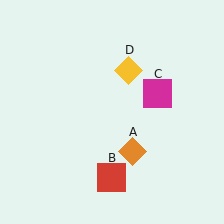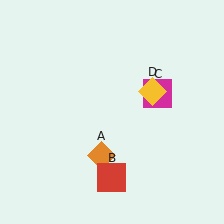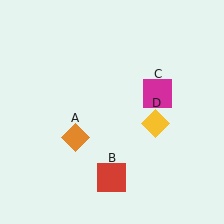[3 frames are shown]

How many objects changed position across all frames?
2 objects changed position: orange diamond (object A), yellow diamond (object D).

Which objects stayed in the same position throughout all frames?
Red square (object B) and magenta square (object C) remained stationary.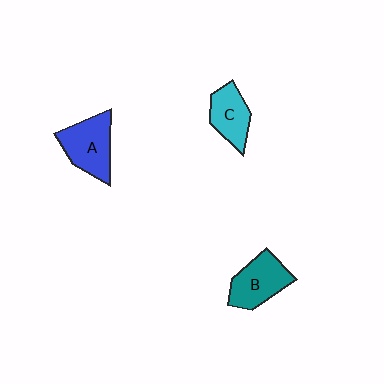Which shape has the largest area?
Shape A (blue).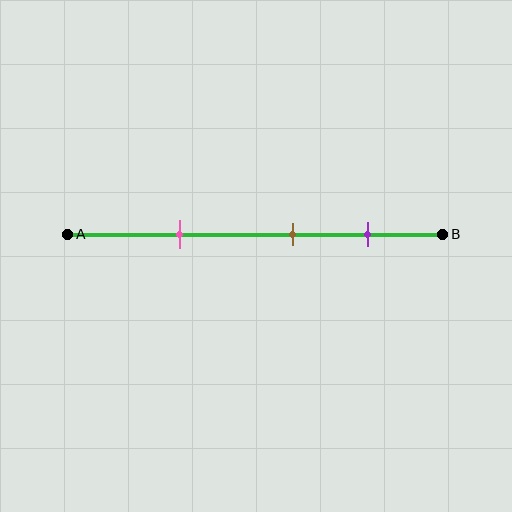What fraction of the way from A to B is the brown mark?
The brown mark is approximately 60% (0.6) of the way from A to B.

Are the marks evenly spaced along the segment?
Yes, the marks are approximately evenly spaced.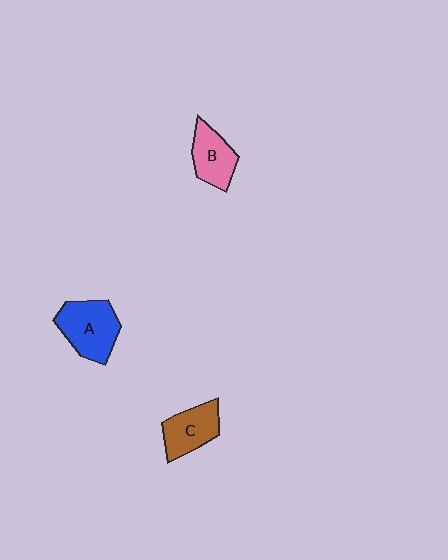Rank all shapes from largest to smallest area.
From largest to smallest: A (blue), C (brown), B (pink).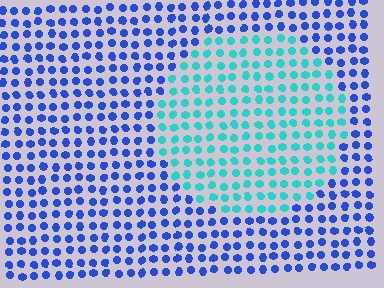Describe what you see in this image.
The image is filled with small blue elements in a uniform arrangement. A circle-shaped region is visible where the elements are tinted to a slightly different hue, forming a subtle color boundary.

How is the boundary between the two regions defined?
The boundary is defined purely by a slight shift in hue (about 53 degrees). Spacing, size, and orientation are identical on both sides.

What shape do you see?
I see a circle.